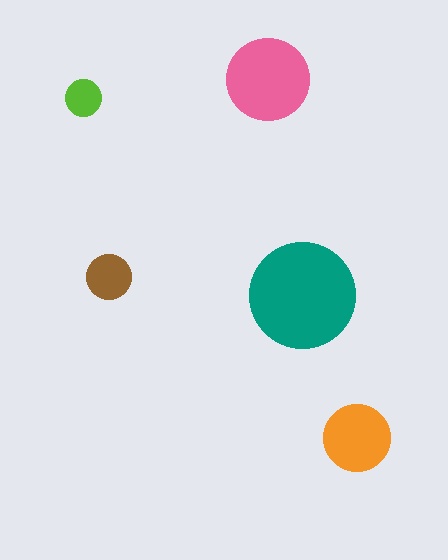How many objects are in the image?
There are 5 objects in the image.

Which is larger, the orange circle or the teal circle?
The teal one.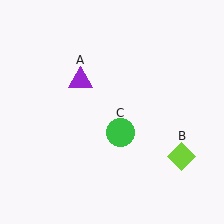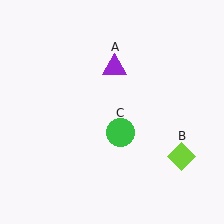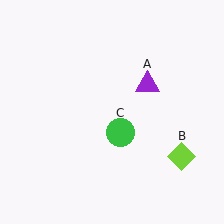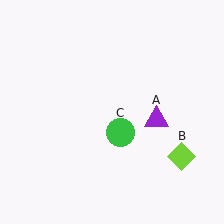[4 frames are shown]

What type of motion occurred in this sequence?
The purple triangle (object A) rotated clockwise around the center of the scene.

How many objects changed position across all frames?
1 object changed position: purple triangle (object A).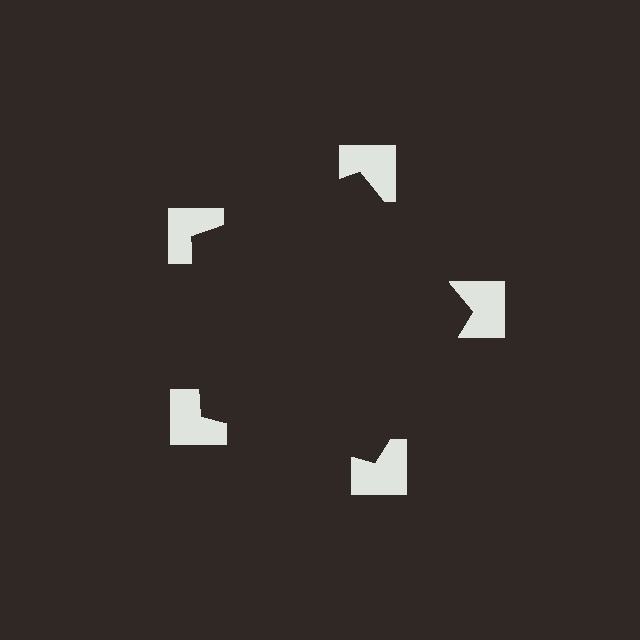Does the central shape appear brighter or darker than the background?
It typically appears slightly darker than the background, even though no actual brightness change is drawn.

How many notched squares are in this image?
There are 5 — one at each vertex of the illusory pentagon.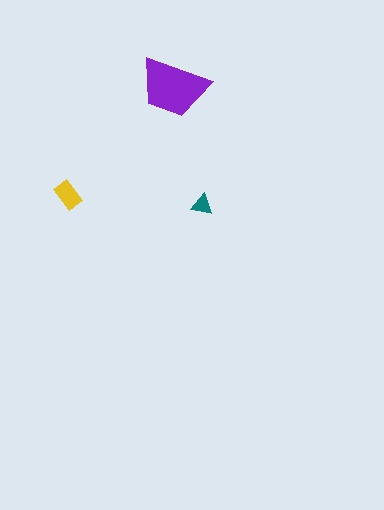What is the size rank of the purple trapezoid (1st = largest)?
1st.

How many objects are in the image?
There are 3 objects in the image.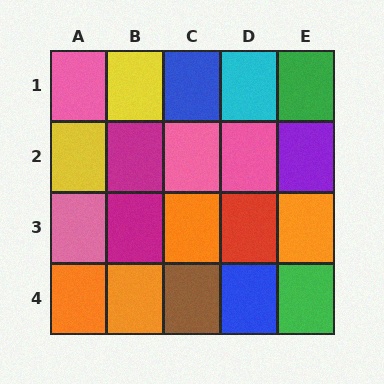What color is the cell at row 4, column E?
Green.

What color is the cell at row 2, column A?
Yellow.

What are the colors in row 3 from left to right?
Pink, magenta, orange, red, orange.